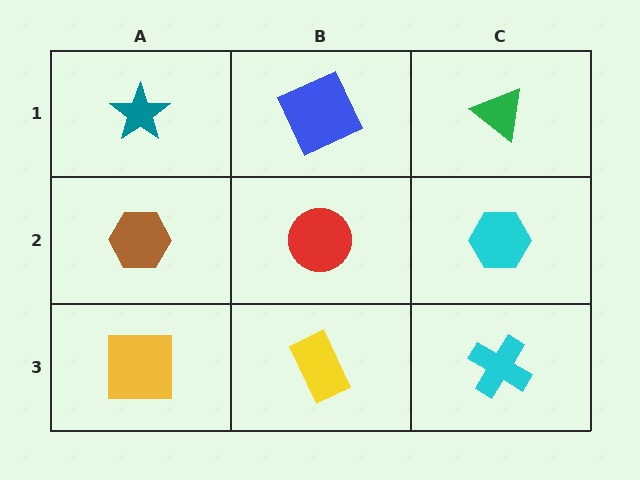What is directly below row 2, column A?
A yellow square.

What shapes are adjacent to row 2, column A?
A teal star (row 1, column A), a yellow square (row 3, column A), a red circle (row 2, column B).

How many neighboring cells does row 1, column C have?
2.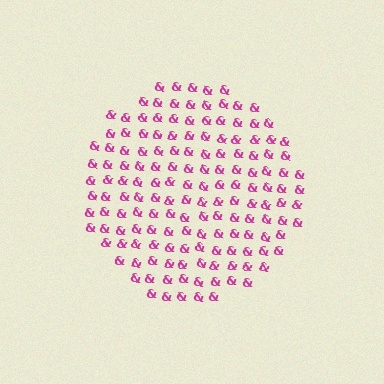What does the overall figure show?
The overall figure shows a circle.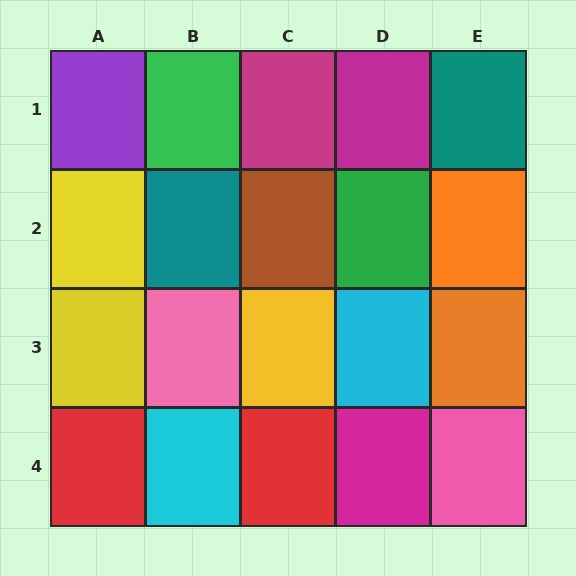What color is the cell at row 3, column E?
Orange.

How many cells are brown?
1 cell is brown.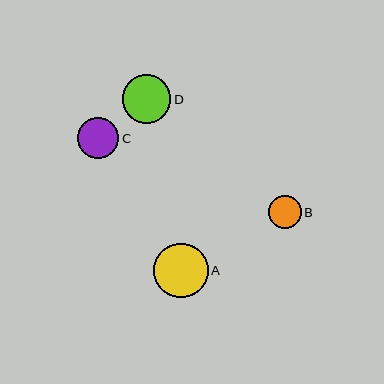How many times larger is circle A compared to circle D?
Circle A is approximately 1.1 times the size of circle D.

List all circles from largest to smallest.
From largest to smallest: A, D, C, B.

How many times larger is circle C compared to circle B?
Circle C is approximately 1.2 times the size of circle B.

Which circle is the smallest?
Circle B is the smallest with a size of approximately 33 pixels.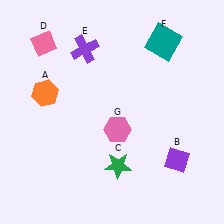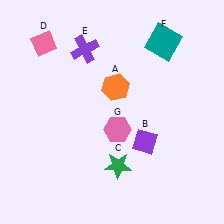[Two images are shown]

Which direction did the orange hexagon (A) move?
The orange hexagon (A) moved right.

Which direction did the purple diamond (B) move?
The purple diamond (B) moved left.